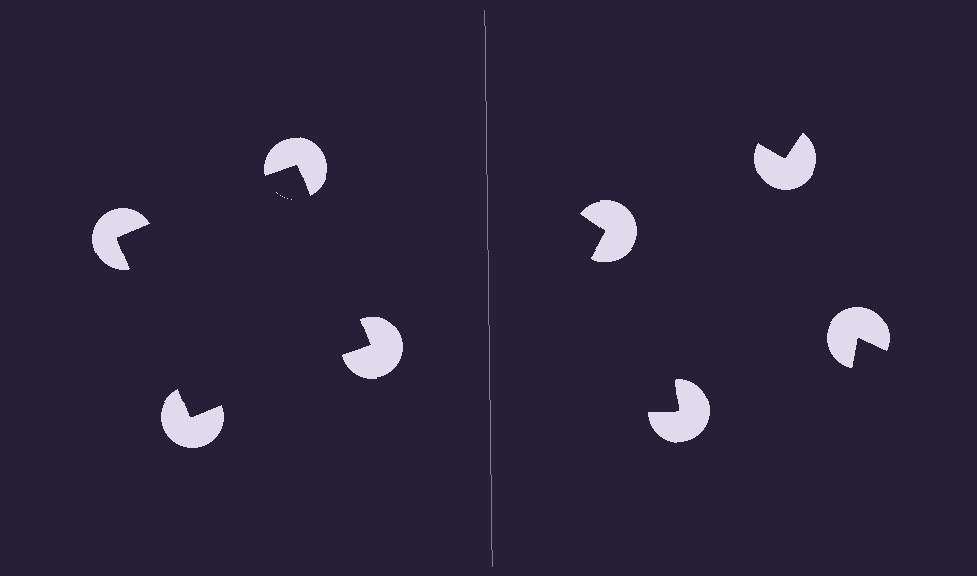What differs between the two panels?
The pac-man discs are positioned identically on both sides; only the wedge orientations differ. On the left they align to a square; on the right they are misaligned.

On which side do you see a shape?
An illusory square appears on the left side. On the right side the wedge cuts are rotated, so no coherent shape forms.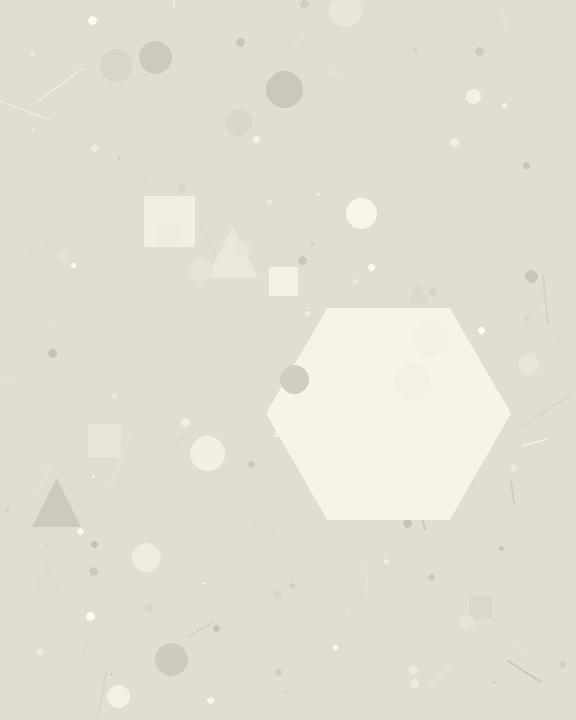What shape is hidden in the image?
A hexagon is hidden in the image.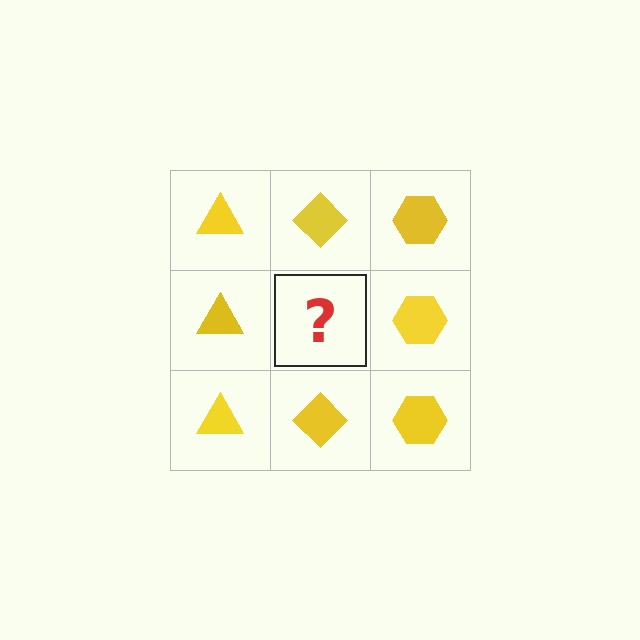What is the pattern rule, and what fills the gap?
The rule is that each column has a consistent shape. The gap should be filled with a yellow diamond.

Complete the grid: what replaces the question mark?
The question mark should be replaced with a yellow diamond.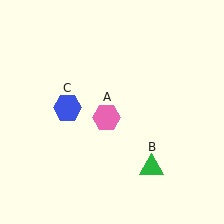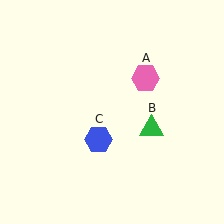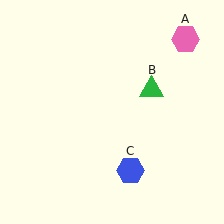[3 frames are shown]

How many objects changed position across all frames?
3 objects changed position: pink hexagon (object A), green triangle (object B), blue hexagon (object C).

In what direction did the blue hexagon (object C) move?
The blue hexagon (object C) moved down and to the right.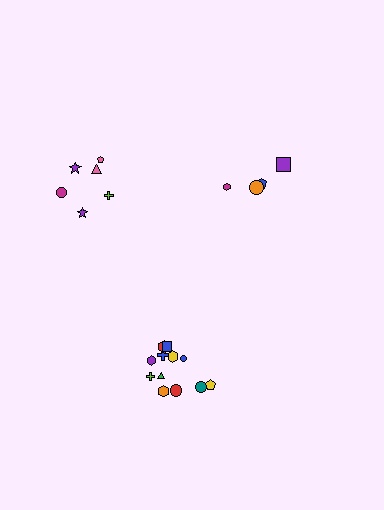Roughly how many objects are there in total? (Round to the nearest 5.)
Roughly 20 objects in total.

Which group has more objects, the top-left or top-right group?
The top-left group.